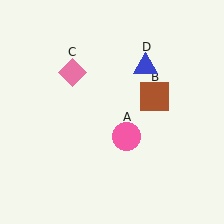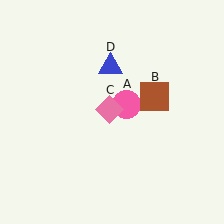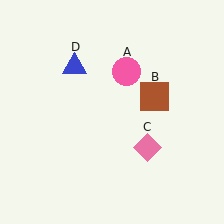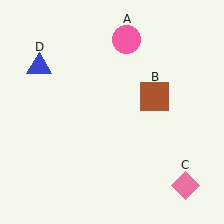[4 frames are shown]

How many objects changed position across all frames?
3 objects changed position: pink circle (object A), pink diamond (object C), blue triangle (object D).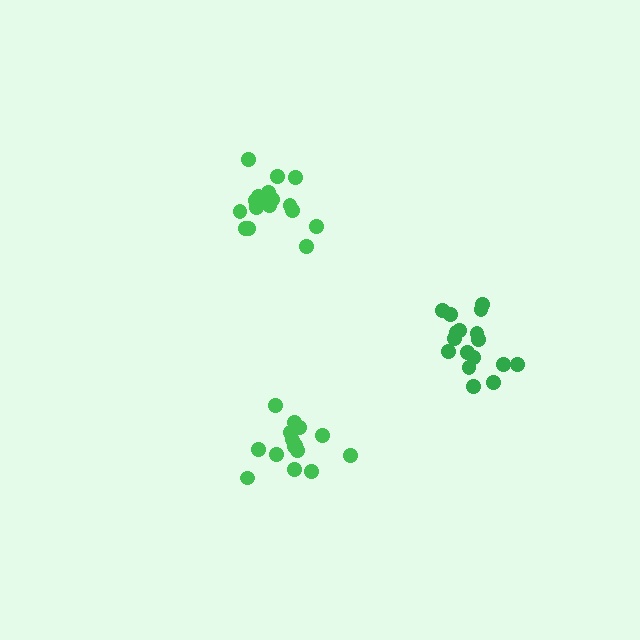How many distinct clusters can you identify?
There are 3 distinct clusters.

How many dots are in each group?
Group 1: 15 dots, Group 2: 16 dots, Group 3: 17 dots (48 total).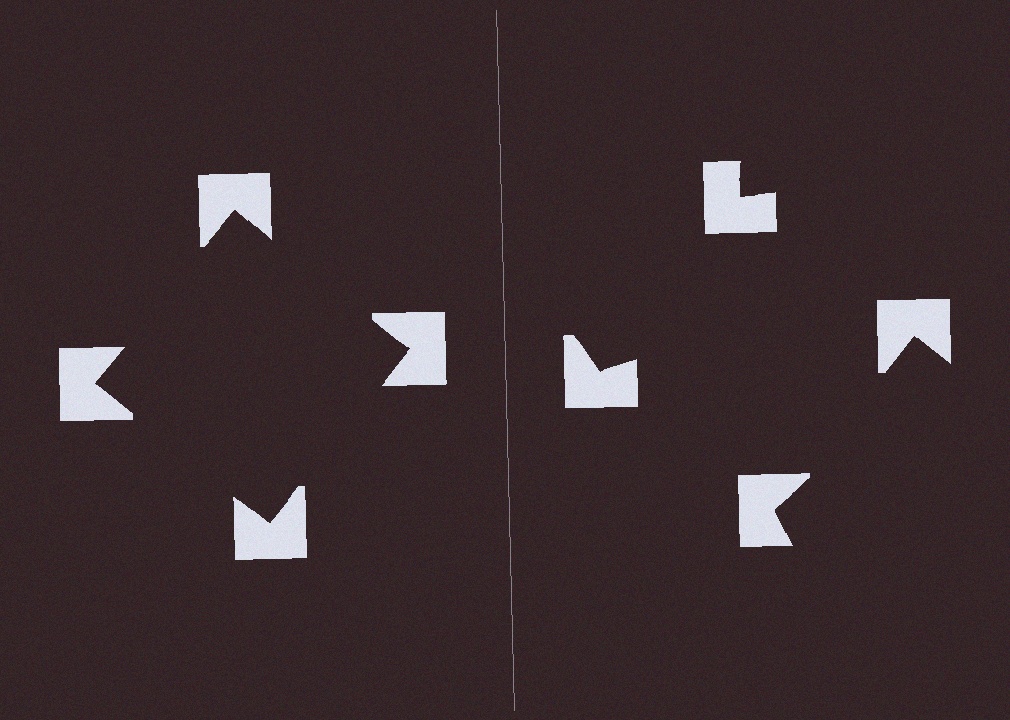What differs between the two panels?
The notched squares are positioned identically on both sides; only the wedge orientations differ. On the left they align to a square; on the right they are misaligned.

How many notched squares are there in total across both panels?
8 — 4 on each side.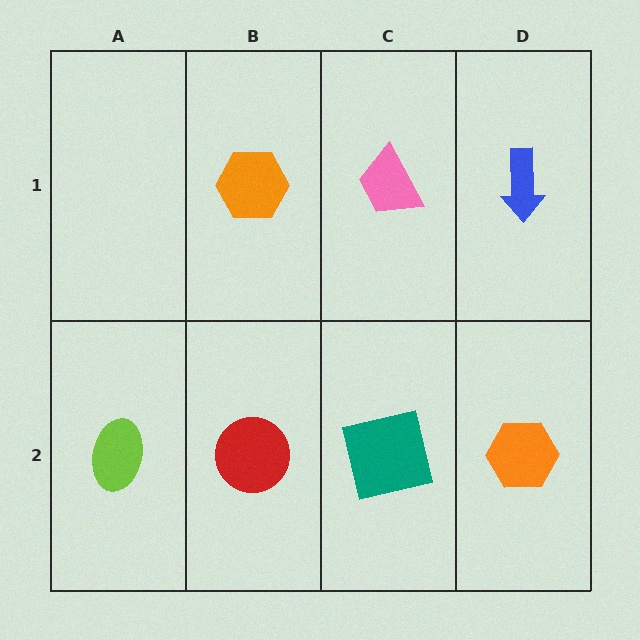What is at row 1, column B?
An orange hexagon.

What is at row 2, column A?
A lime ellipse.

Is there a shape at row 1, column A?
No, that cell is empty.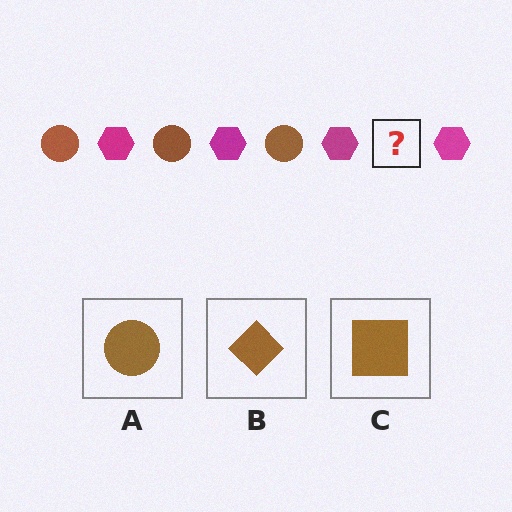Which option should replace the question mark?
Option A.